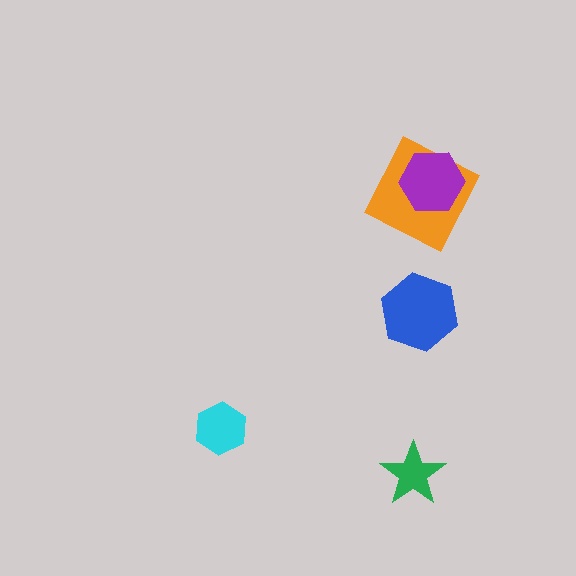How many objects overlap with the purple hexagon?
1 object overlaps with the purple hexagon.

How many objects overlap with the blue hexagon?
0 objects overlap with the blue hexagon.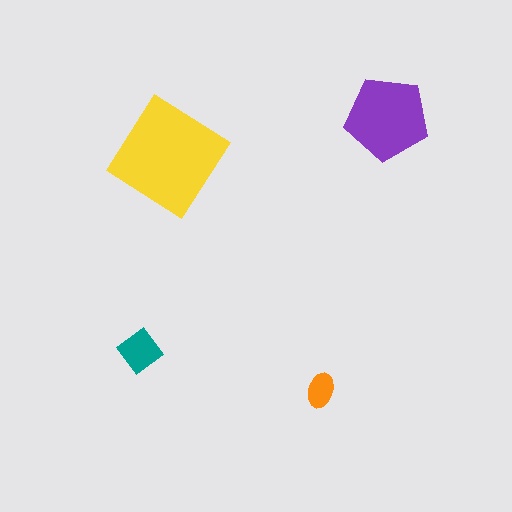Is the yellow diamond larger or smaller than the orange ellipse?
Larger.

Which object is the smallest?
The orange ellipse.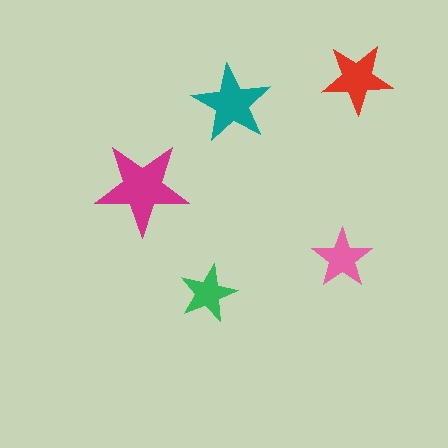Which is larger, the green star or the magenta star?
The magenta one.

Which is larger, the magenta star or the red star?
The magenta one.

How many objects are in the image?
There are 5 objects in the image.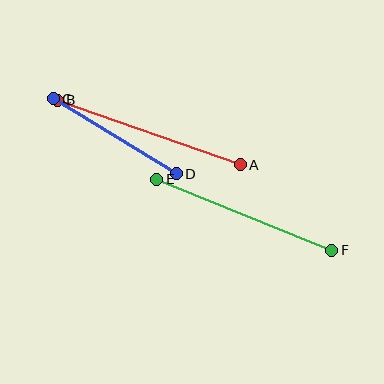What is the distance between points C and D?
The distance is approximately 144 pixels.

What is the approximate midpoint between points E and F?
The midpoint is at approximately (244, 215) pixels.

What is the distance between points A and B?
The distance is approximately 194 pixels.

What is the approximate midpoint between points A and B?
The midpoint is at approximately (149, 133) pixels.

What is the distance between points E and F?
The distance is approximately 189 pixels.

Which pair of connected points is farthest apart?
Points A and B are farthest apart.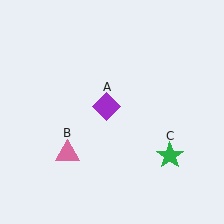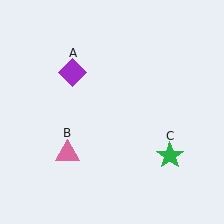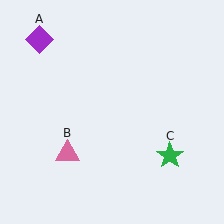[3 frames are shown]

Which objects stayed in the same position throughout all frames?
Pink triangle (object B) and green star (object C) remained stationary.